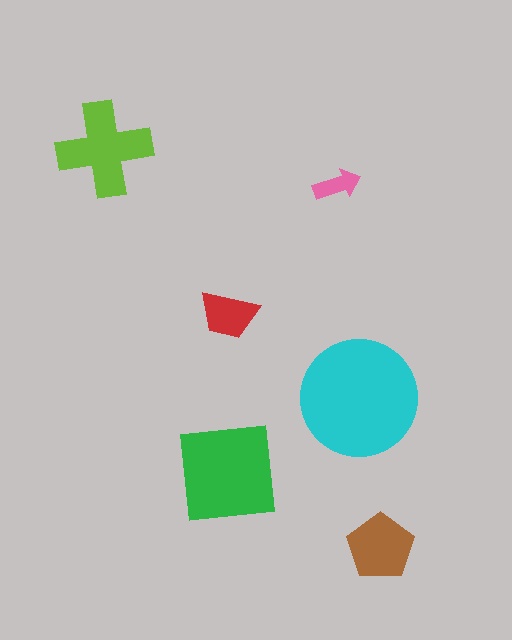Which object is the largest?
The cyan circle.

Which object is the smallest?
The pink arrow.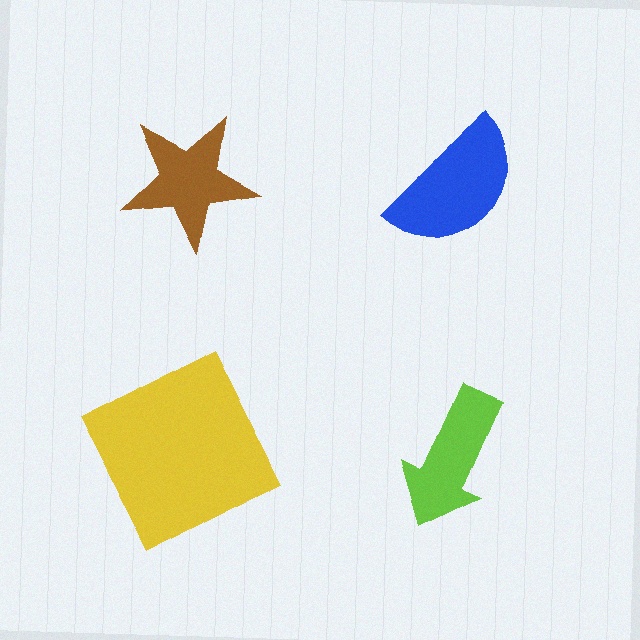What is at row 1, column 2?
A blue semicircle.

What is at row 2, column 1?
A yellow square.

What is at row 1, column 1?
A brown star.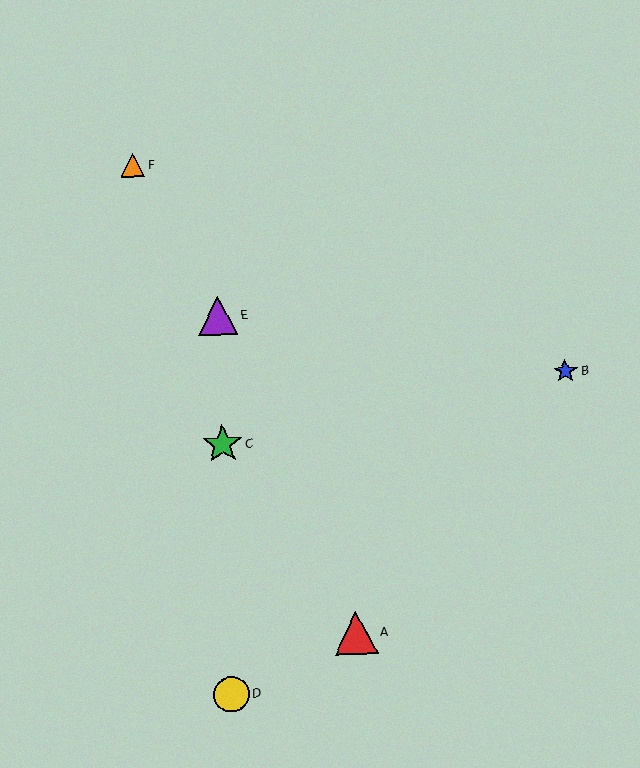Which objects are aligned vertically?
Objects C, D, E are aligned vertically.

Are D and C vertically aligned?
Yes, both are at x≈231.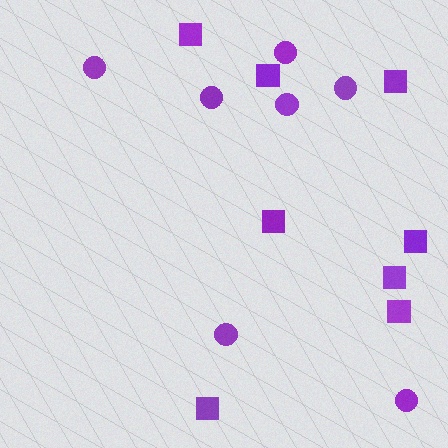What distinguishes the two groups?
There are 2 groups: one group of circles (7) and one group of squares (8).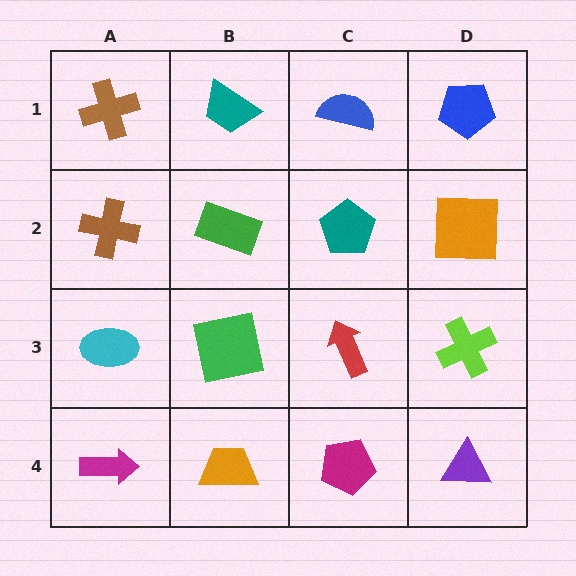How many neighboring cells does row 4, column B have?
3.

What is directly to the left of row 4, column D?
A magenta pentagon.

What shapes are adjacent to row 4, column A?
A cyan ellipse (row 3, column A), an orange trapezoid (row 4, column B).